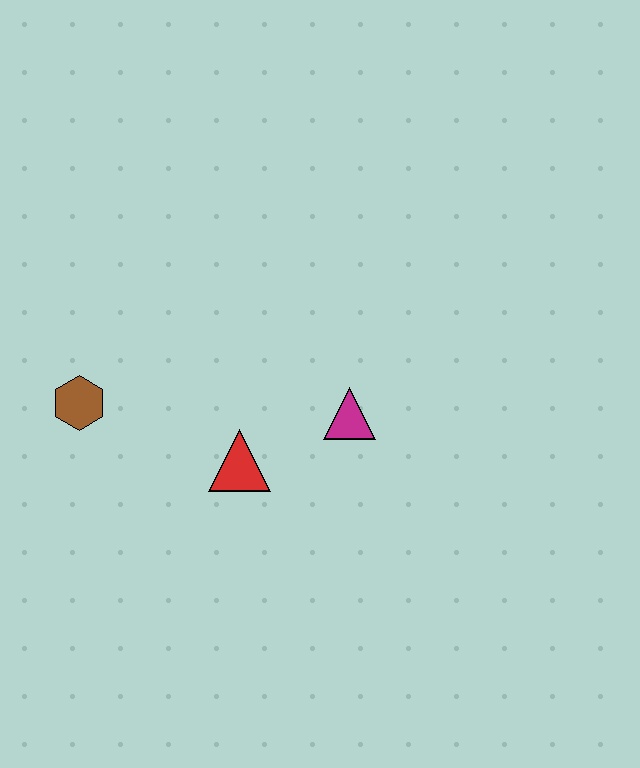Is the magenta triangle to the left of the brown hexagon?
No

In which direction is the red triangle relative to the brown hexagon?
The red triangle is to the right of the brown hexagon.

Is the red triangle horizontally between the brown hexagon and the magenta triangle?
Yes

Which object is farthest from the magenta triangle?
The brown hexagon is farthest from the magenta triangle.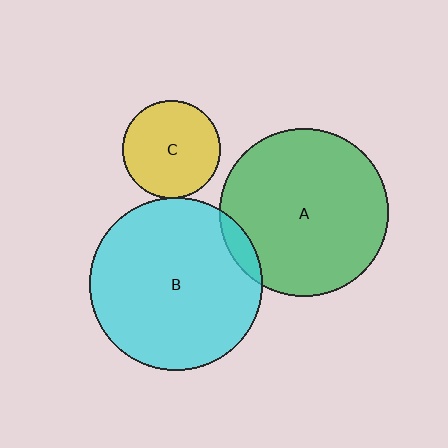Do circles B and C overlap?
Yes.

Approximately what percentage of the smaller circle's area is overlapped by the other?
Approximately 5%.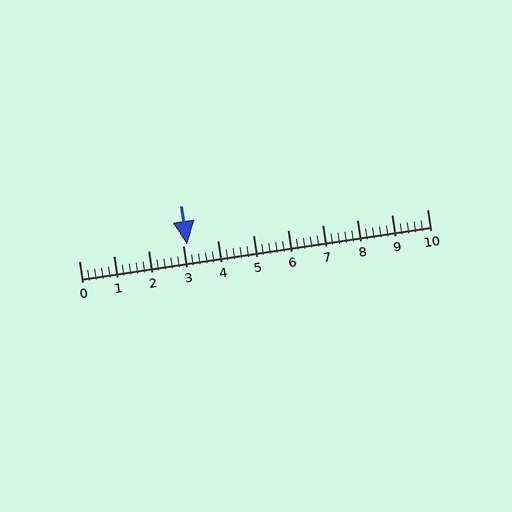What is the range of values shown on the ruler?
The ruler shows values from 0 to 10.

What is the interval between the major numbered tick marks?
The major tick marks are spaced 1 units apart.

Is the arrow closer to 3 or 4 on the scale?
The arrow is closer to 3.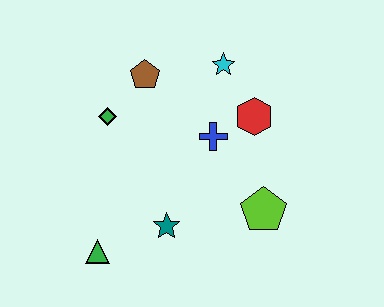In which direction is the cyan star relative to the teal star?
The cyan star is above the teal star.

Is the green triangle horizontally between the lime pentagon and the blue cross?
No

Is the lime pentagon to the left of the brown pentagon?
No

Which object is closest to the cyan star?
The red hexagon is closest to the cyan star.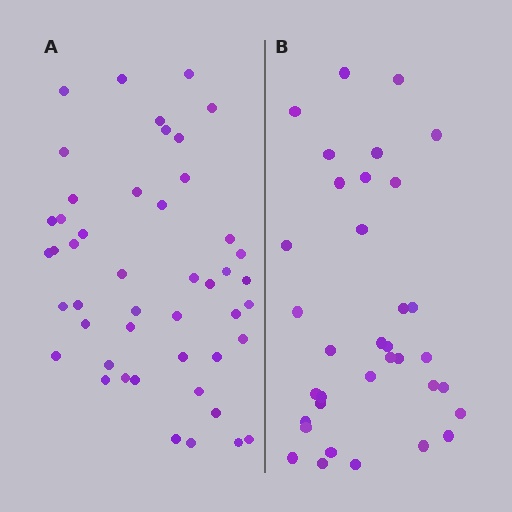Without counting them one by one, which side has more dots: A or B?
Region A (the left region) has more dots.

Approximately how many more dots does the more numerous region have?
Region A has roughly 12 or so more dots than region B.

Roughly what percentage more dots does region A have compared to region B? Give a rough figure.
About 35% more.